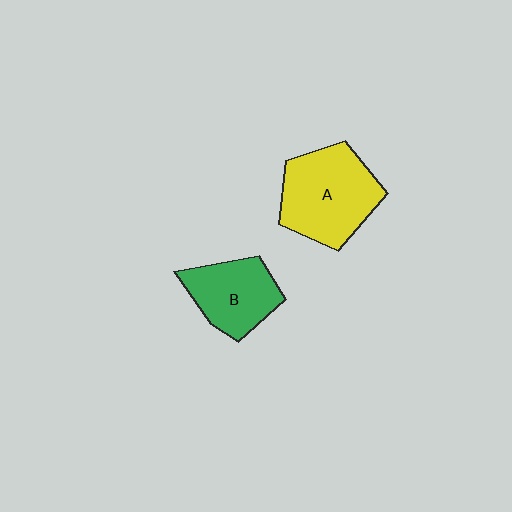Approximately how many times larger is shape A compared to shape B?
Approximately 1.4 times.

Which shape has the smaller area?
Shape B (green).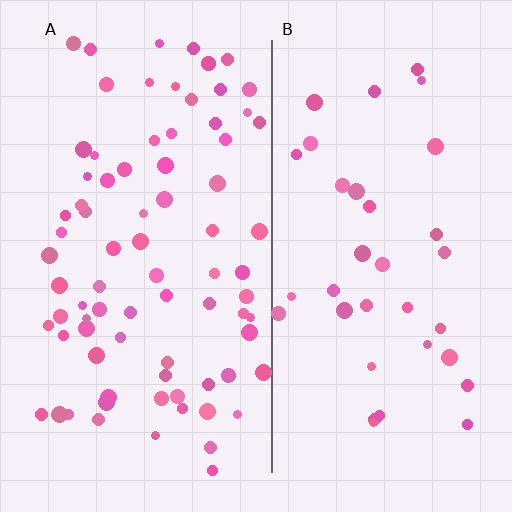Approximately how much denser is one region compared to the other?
Approximately 2.3× — region A over region B.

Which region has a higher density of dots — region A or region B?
A (the left).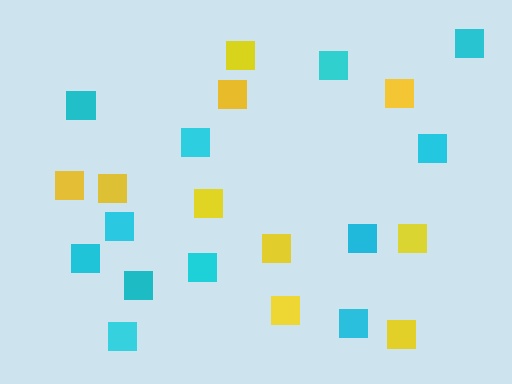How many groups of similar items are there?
There are 2 groups: one group of cyan squares (12) and one group of yellow squares (10).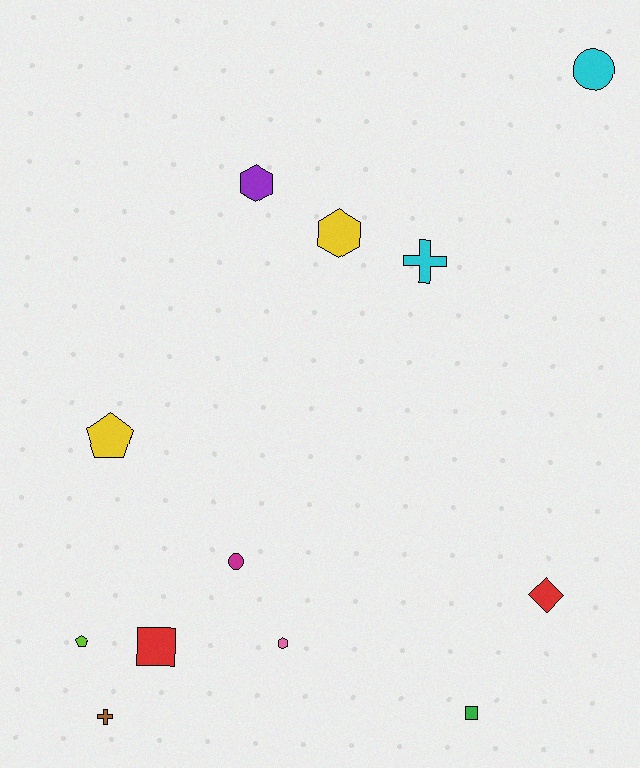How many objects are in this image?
There are 12 objects.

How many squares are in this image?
There are 2 squares.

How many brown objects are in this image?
There is 1 brown object.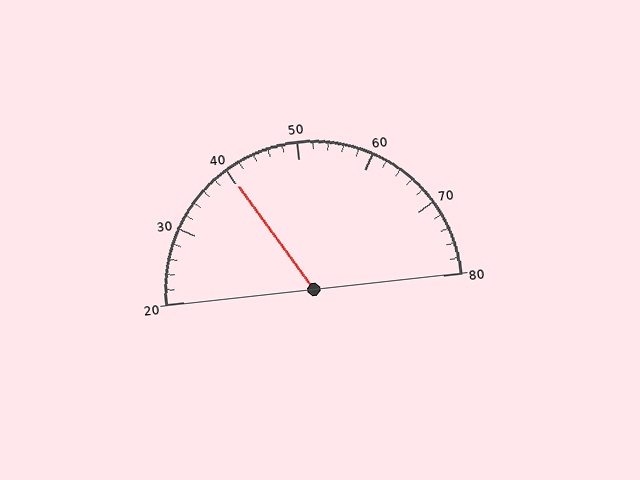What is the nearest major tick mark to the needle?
The nearest major tick mark is 40.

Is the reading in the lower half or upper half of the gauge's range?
The reading is in the lower half of the range (20 to 80).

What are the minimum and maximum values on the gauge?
The gauge ranges from 20 to 80.